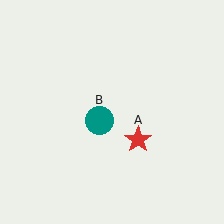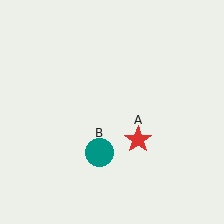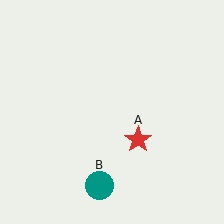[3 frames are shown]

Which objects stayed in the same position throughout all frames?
Red star (object A) remained stationary.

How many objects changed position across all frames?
1 object changed position: teal circle (object B).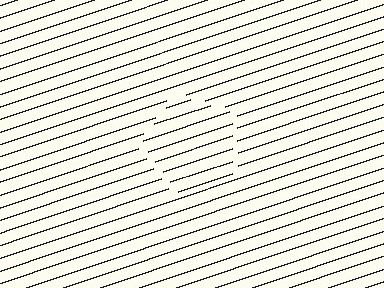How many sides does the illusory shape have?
5 sides — the line-ends trace a pentagon.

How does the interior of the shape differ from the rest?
The interior of the shape contains the same grating, shifted by half a period — the contour is defined by the phase discontinuity where line-ends from the inner and outer gratings abut.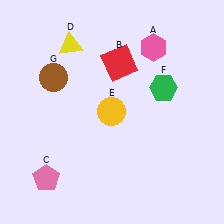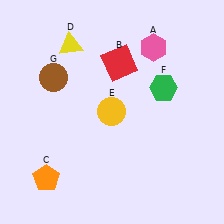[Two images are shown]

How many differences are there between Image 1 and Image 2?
There is 1 difference between the two images.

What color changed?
The pentagon (C) changed from pink in Image 1 to orange in Image 2.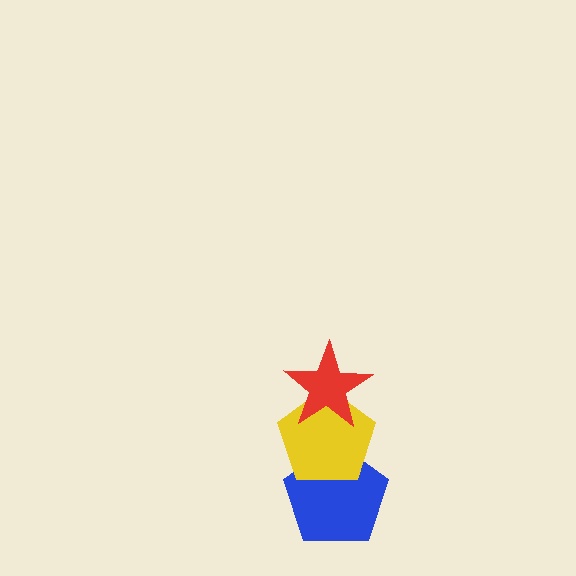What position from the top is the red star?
The red star is 1st from the top.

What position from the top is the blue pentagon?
The blue pentagon is 3rd from the top.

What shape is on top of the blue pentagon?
The yellow pentagon is on top of the blue pentagon.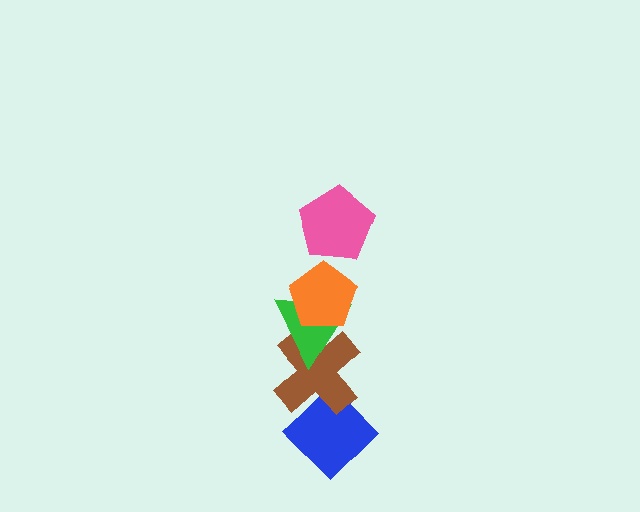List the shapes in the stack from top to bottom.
From top to bottom: the pink pentagon, the orange pentagon, the green triangle, the brown cross, the blue diamond.